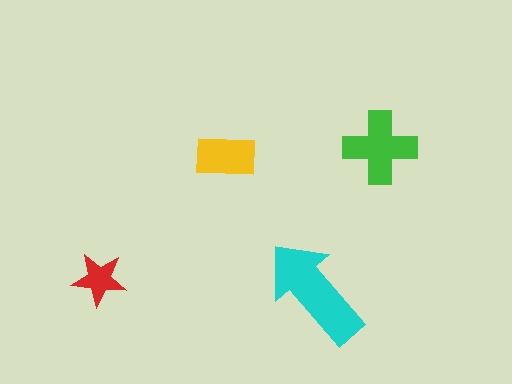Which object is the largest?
The cyan arrow.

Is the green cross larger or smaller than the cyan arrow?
Smaller.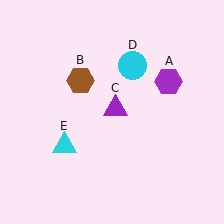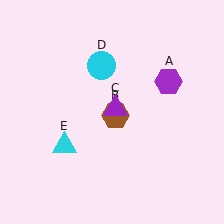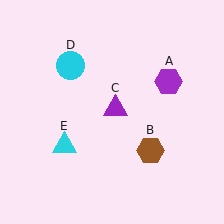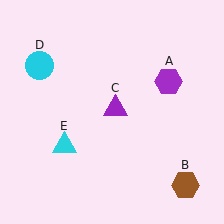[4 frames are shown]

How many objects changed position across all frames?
2 objects changed position: brown hexagon (object B), cyan circle (object D).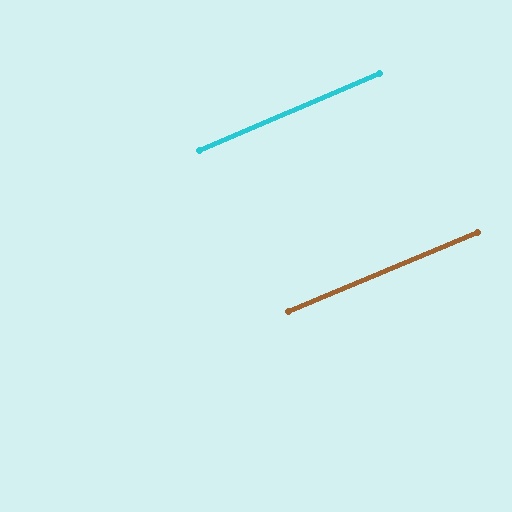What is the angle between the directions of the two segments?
Approximately 0 degrees.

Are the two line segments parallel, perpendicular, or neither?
Parallel — their directions differ by only 0.3°.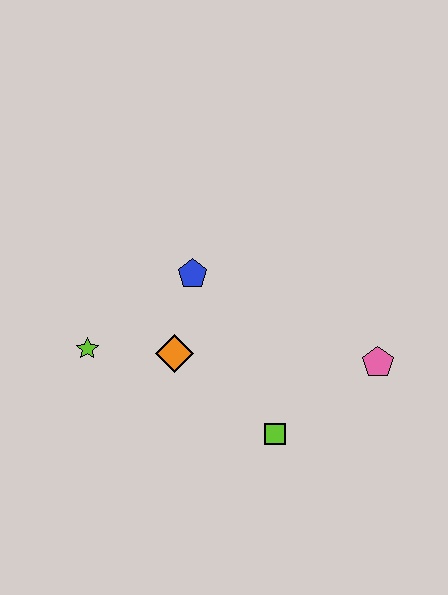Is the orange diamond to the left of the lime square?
Yes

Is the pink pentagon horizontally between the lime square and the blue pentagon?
No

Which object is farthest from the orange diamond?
The pink pentagon is farthest from the orange diamond.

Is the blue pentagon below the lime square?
No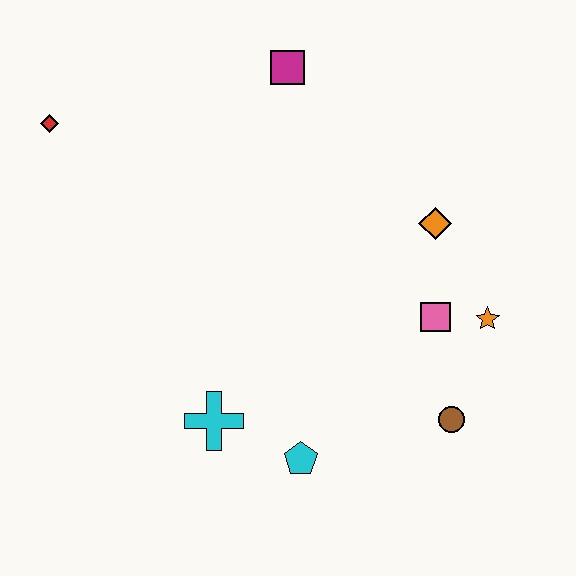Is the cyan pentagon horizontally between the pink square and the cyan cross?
Yes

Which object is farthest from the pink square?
The red diamond is farthest from the pink square.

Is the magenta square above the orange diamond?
Yes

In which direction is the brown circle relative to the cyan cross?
The brown circle is to the right of the cyan cross.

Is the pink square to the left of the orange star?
Yes